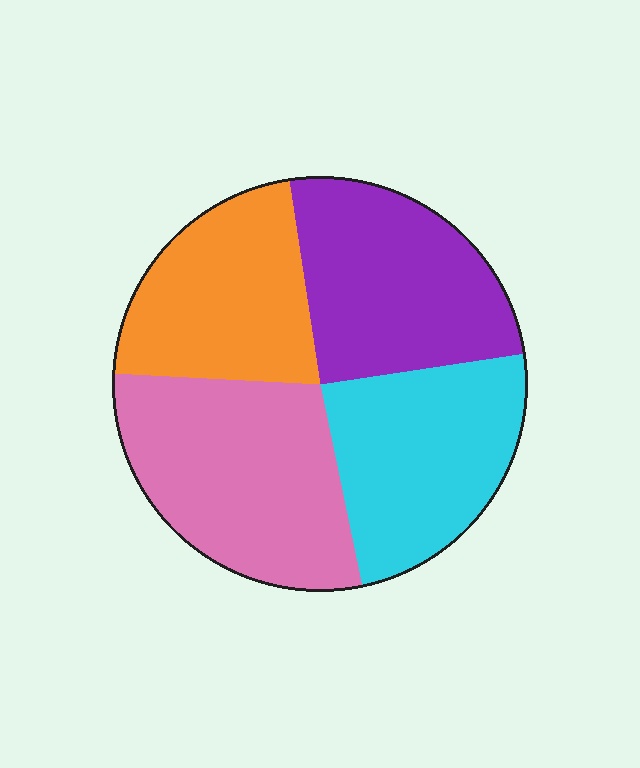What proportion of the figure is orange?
Orange takes up about one fifth (1/5) of the figure.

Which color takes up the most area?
Pink, at roughly 30%.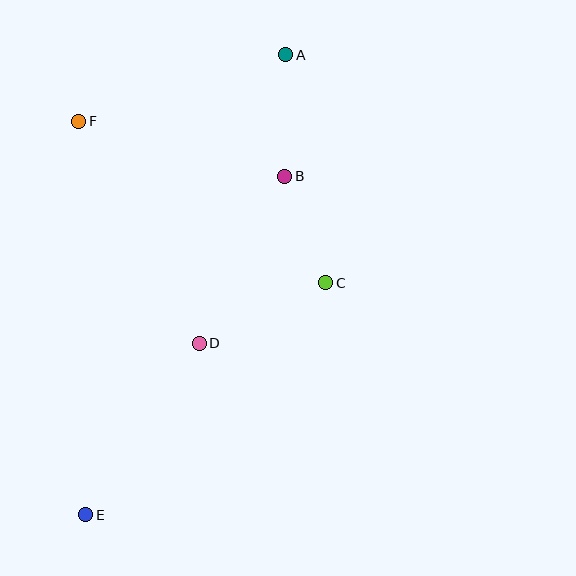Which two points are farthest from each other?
Points A and E are farthest from each other.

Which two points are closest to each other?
Points B and C are closest to each other.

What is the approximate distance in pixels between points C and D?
The distance between C and D is approximately 141 pixels.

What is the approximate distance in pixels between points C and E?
The distance between C and E is approximately 334 pixels.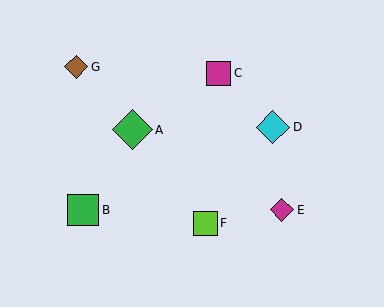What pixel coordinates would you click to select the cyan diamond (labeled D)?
Click at (273, 127) to select the cyan diamond D.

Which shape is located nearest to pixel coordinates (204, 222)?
The lime square (labeled F) at (205, 223) is nearest to that location.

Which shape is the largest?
The green diamond (labeled A) is the largest.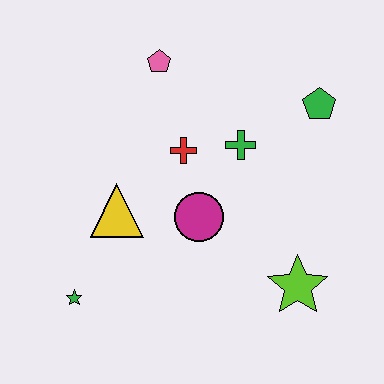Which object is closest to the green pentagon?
The green cross is closest to the green pentagon.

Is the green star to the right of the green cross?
No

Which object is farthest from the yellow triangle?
The green pentagon is farthest from the yellow triangle.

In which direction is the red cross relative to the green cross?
The red cross is to the left of the green cross.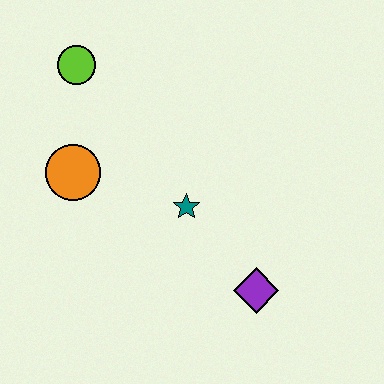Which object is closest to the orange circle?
The lime circle is closest to the orange circle.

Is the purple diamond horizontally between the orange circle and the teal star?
No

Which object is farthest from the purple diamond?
The lime circle is farthest from the purple diamond.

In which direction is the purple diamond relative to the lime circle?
The purple diamond is below the lime circle.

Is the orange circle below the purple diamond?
No